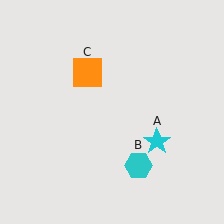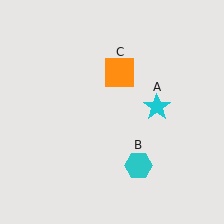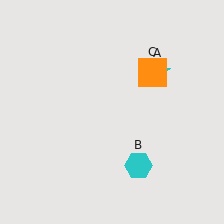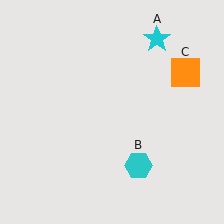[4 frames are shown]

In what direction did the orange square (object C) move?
The orange square (object C) moved right.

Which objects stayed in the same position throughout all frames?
Cyan hexagon (object B) remained stationary.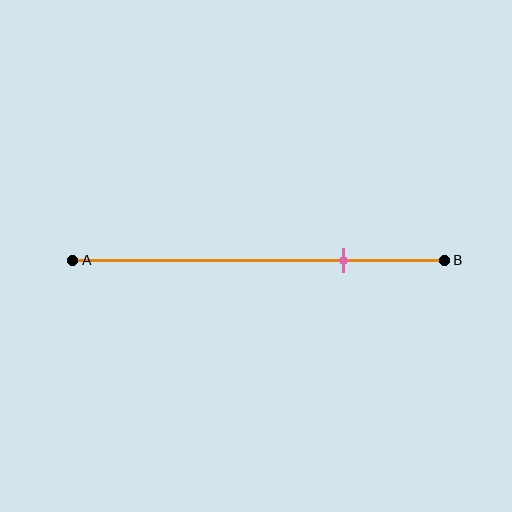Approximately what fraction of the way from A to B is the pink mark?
The pink mark is approximately 75% of the way from A to B.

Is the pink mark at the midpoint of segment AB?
No, the mark is at about 75% from A, not at the 50% midpoint.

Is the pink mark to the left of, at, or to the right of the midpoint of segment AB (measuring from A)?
The pink mark is to the right of the midpoint of segment AB.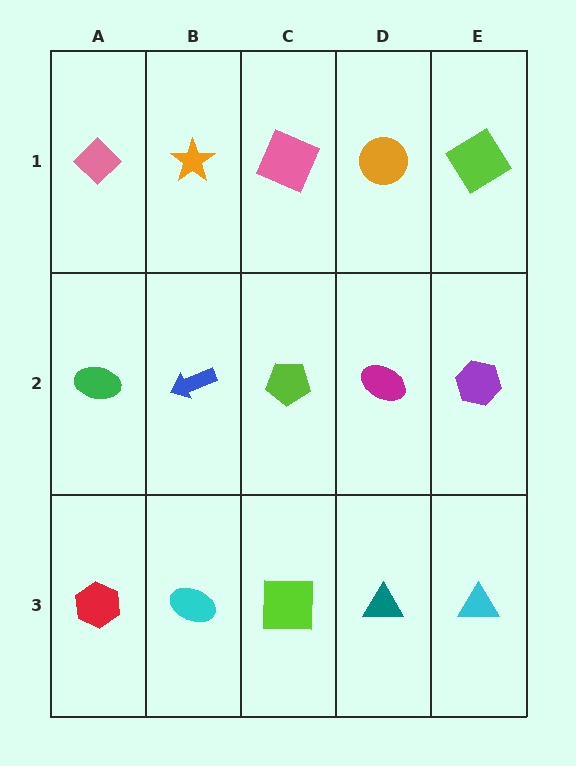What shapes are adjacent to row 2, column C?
A pink square (row 1, column C), a lime square (row 3, column C), a blue arrow (row 2, column B), a magenta ellipse (row 2, column D).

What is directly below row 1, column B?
A blue arrow.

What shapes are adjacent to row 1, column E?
A purple hexagon (row 2, column E), an orange circle (row 1, column D).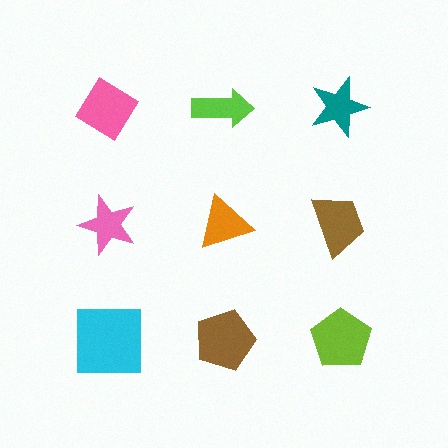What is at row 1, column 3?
A teal star.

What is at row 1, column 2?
A lime arrow.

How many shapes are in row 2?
3 shapes.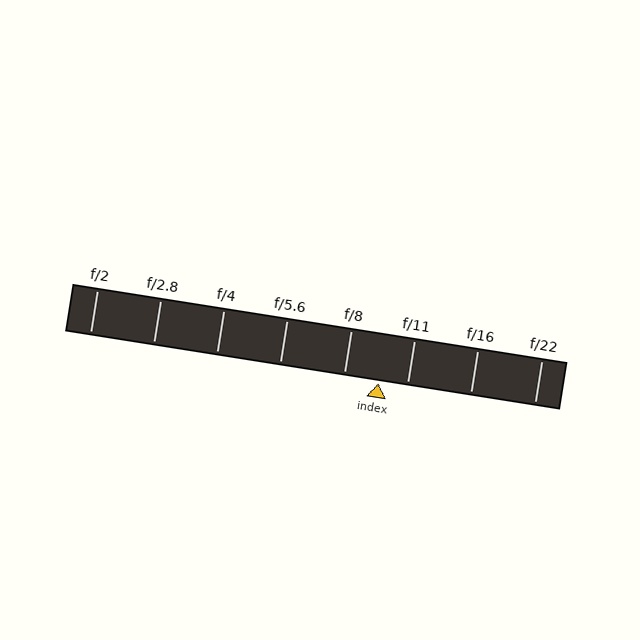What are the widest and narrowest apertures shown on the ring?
The widest aperture shown is f/2 and the narrowest is f/22.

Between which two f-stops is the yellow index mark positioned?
The index mark is between f/8 and f/11.